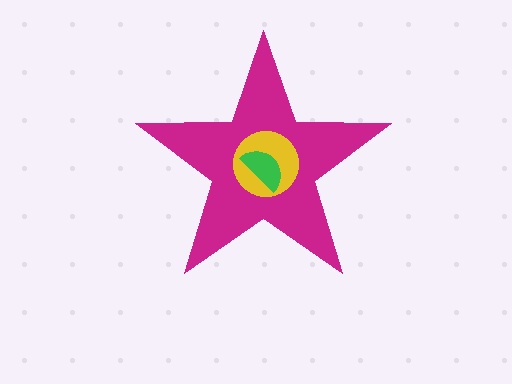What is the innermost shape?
The green semicircle.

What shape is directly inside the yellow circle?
The green semicircle.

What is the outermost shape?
The magenta star.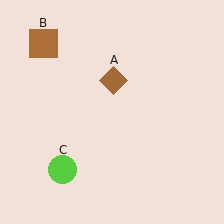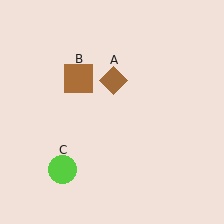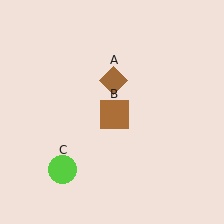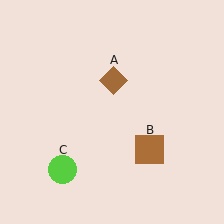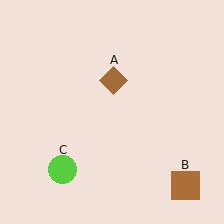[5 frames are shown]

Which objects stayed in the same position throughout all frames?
Brown diamond (object A) and lime circle (object C) remained stationary.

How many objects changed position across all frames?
1 object changed position: brown square (object B).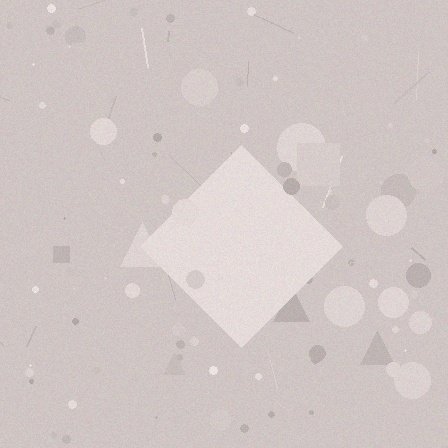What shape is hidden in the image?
A diamond is hidden in the image.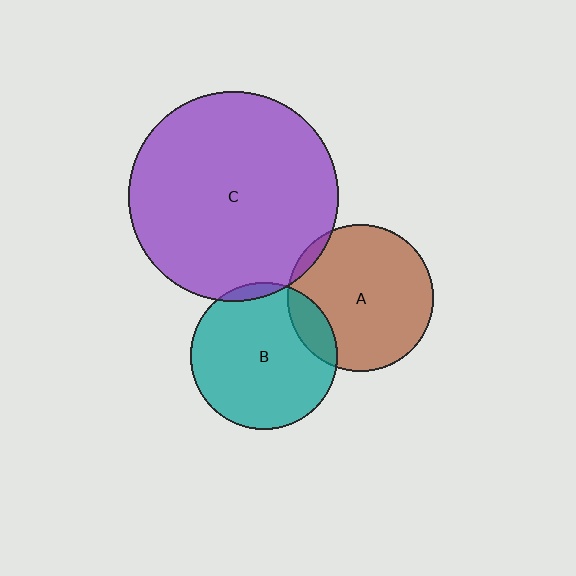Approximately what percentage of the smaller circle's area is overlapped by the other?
Approximately 5%.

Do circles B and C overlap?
Yes.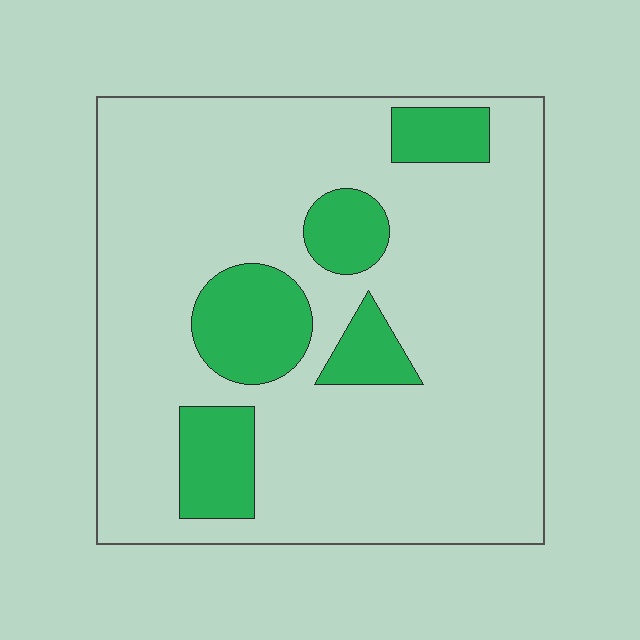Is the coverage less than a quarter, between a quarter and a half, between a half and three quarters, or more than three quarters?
Less than a quarter.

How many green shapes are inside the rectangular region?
5.